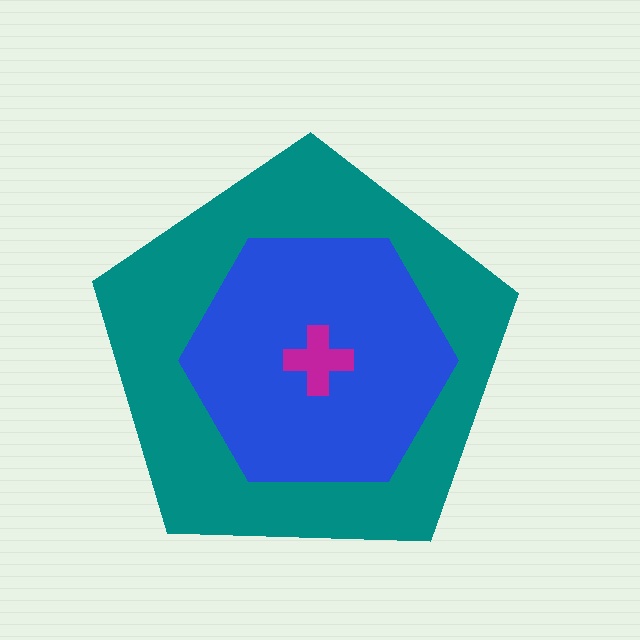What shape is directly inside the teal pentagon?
The blue hexagon.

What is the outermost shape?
The teal pentagon.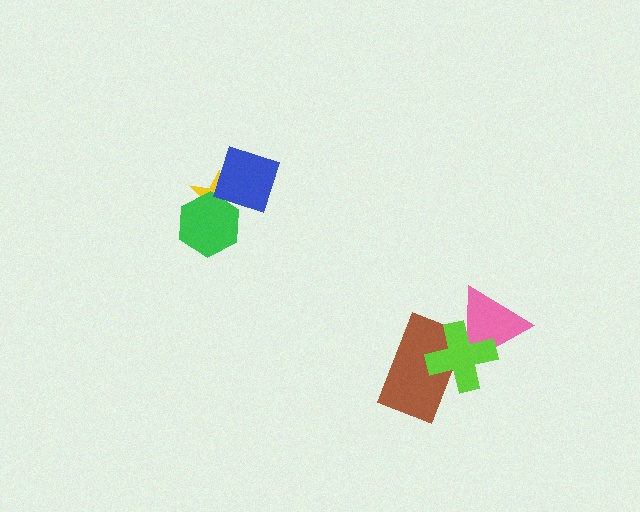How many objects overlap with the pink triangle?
2 objects overlap with the pink triangle.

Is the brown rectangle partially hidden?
Yes, it is partially covered by another shape.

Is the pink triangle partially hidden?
Yes, it is partially covered by another shape.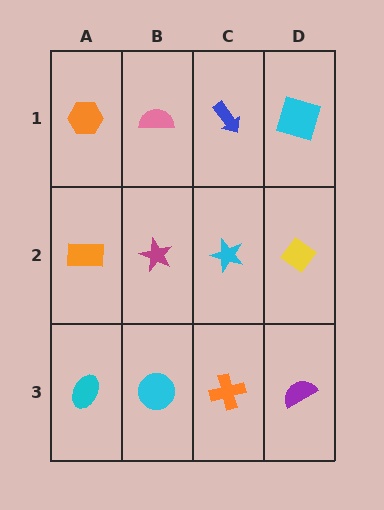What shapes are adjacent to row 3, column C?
A cyan star (row 2, column C), a cyan circle (row 3, column B), a purple semicircle (row 3, column D).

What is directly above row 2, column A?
An orange hexagon.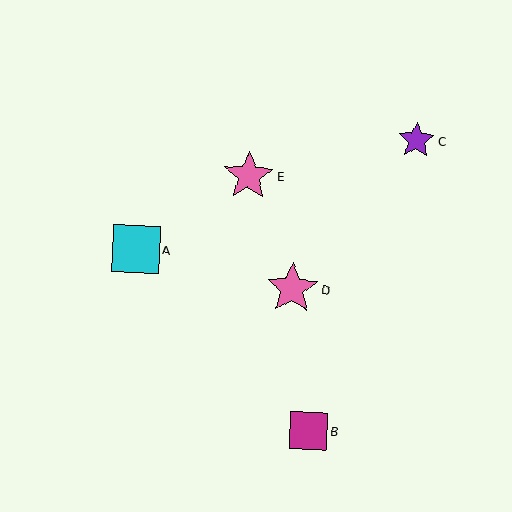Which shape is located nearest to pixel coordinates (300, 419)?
The magenta square (labeled B) at (309, 431) is nearest to that location.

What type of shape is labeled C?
Shape C is a purple star.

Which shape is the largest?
The pink star (labeled D) is the largest.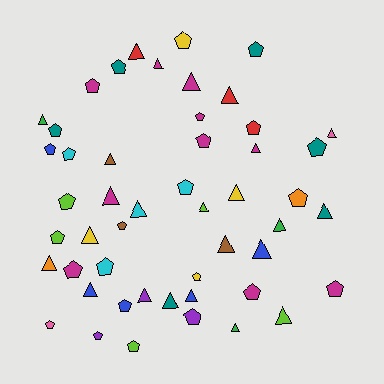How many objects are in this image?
There are 50 objects.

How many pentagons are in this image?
There are 26 pentagons.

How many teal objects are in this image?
There are 6 teal objects.